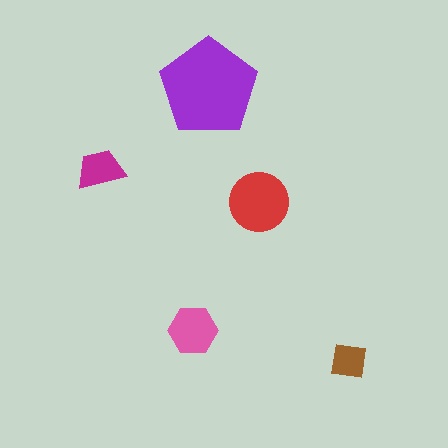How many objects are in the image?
There are 5 objects in the image.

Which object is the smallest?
The brown square.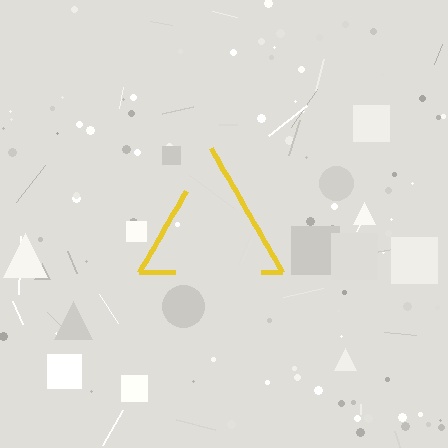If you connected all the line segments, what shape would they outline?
They would outline a triangle.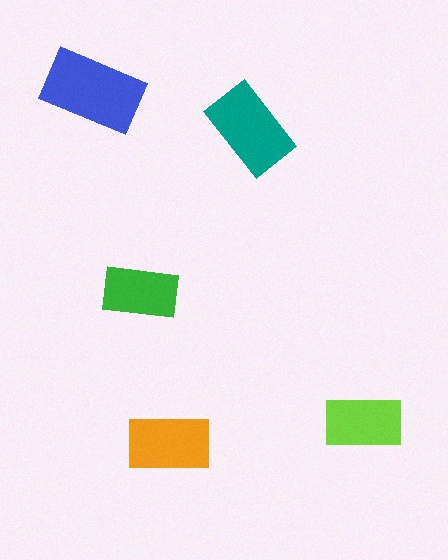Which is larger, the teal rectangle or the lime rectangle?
The teal one.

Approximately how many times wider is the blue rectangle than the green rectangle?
About 1.5 times wider.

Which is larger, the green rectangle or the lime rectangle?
The lime one.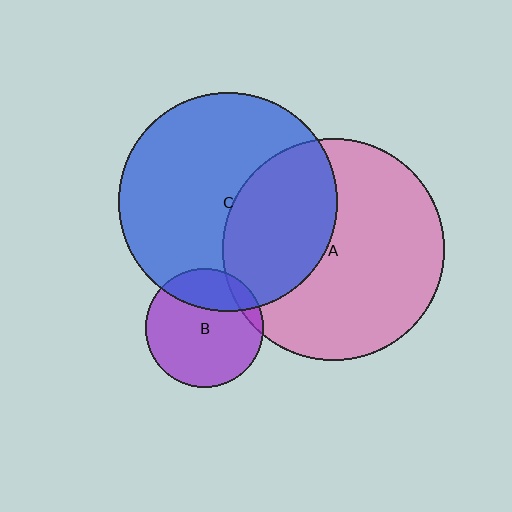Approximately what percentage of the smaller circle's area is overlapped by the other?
Approximately 35%.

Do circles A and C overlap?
Yes.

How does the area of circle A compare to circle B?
Approximately 3.5 times.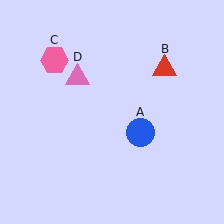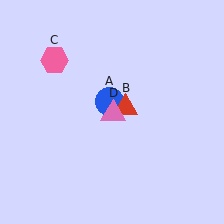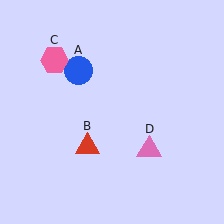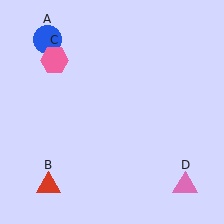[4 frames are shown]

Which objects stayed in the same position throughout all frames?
Pink hexagon (object C) remained stationary.